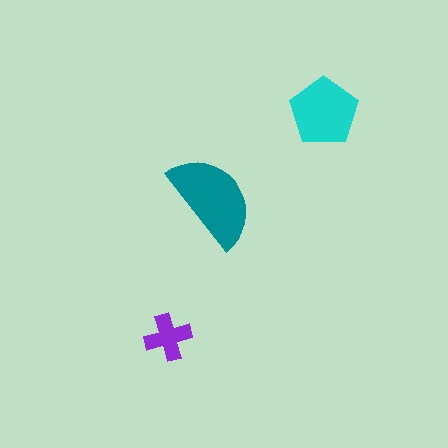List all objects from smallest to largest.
The purple cross, the cyan pentagon, the teal semicircle.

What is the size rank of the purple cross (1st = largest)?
3rd.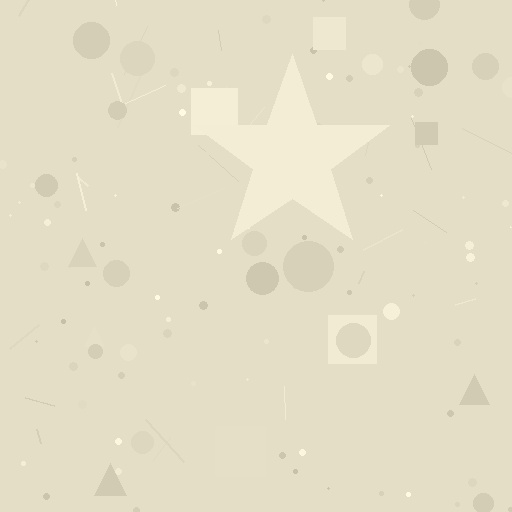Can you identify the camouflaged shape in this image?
The camouflaged shape is a star.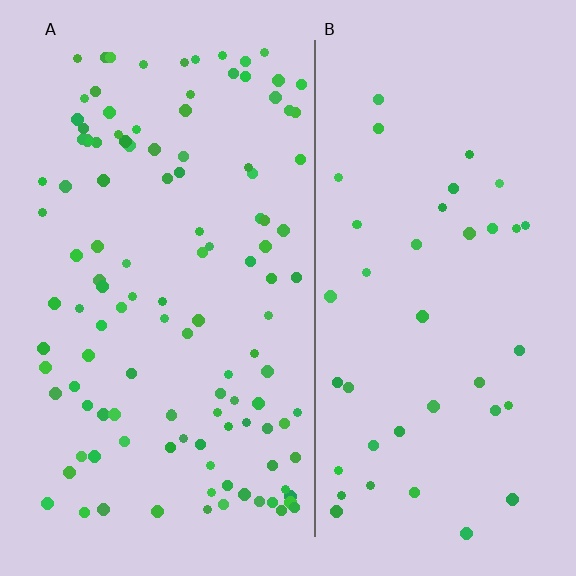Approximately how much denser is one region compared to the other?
Approximately 2.8× — region A over region B.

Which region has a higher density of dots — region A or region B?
A (the left).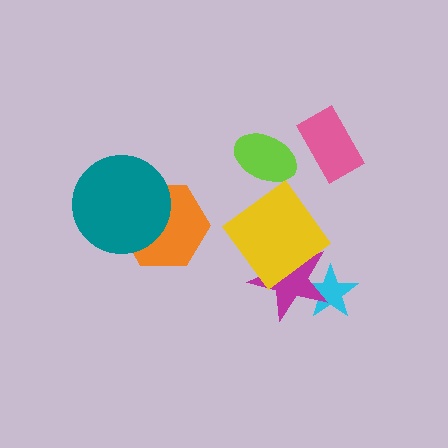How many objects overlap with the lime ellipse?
0 objects overlap with the lime ellipse.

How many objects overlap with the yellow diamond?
1 object overlaps with the yellow diamond.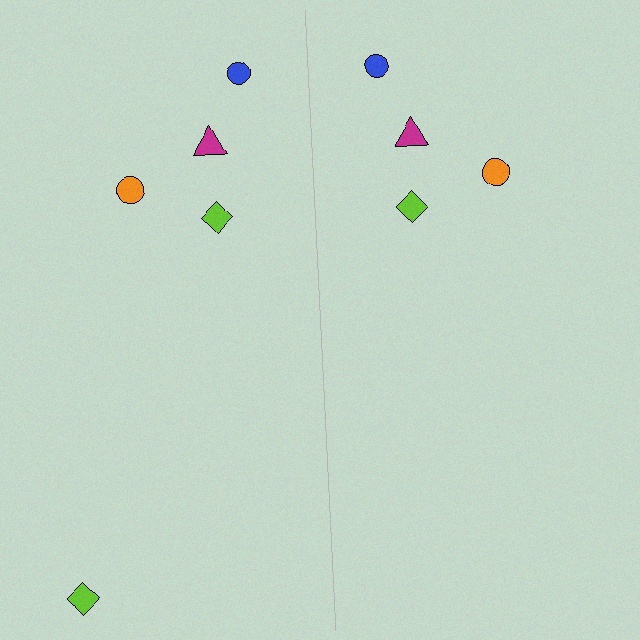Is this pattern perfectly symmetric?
No, the pattern is not perfectly symmetric. A lime diamond is missing from the right side.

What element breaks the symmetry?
A lime diamond is missing from the right side.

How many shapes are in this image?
There are 9 shapes in this image.